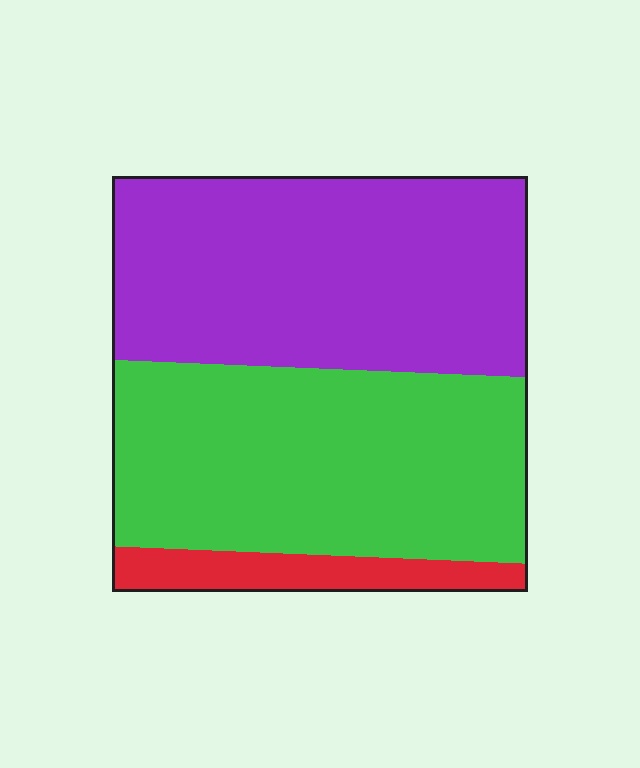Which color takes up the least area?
Red, at roughly 10%.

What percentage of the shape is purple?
Purple takes up about one half (1/2) of the shape.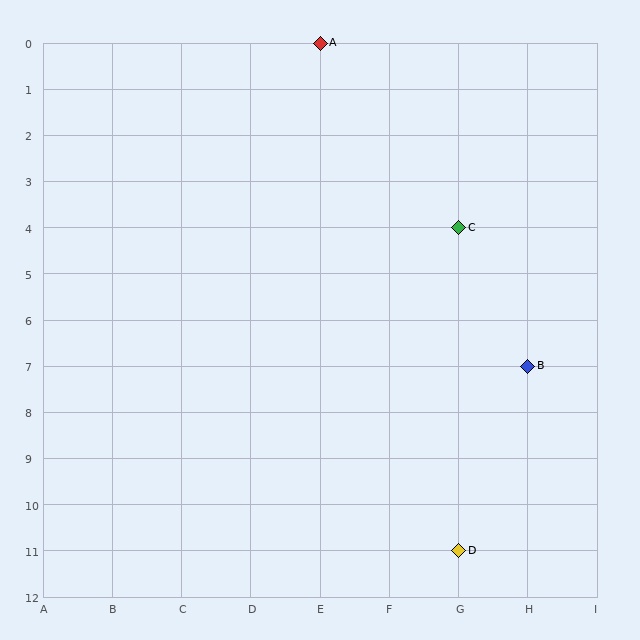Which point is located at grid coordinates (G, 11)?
Point D is at (G, 11).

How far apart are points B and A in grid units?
Points B and A are 3 columns and 7 rows apart (about 7.6 grid units diagonally).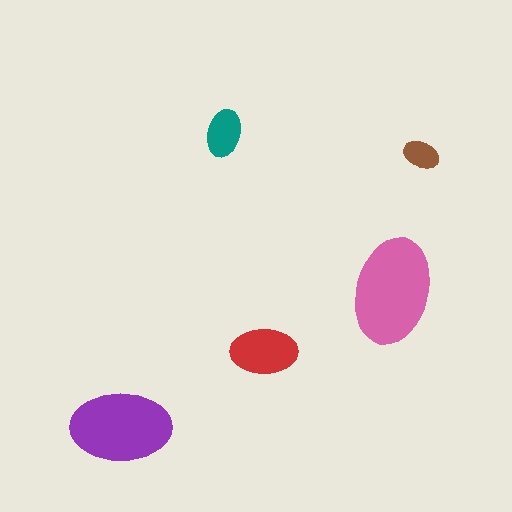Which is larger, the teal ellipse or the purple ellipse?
The purple one.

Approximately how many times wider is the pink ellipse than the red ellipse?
About 1.5 times wider.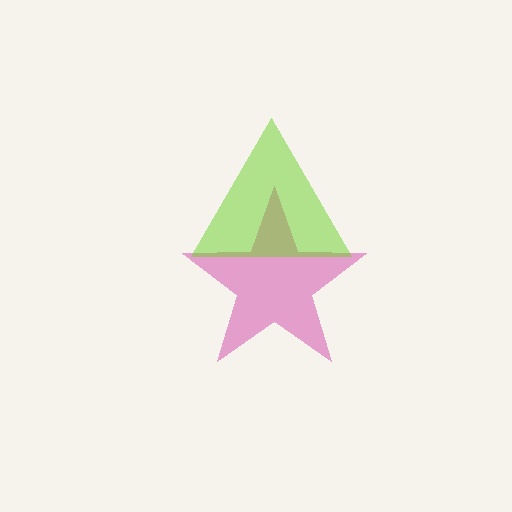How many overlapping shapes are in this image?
There are 2 overlapping shapes in the image.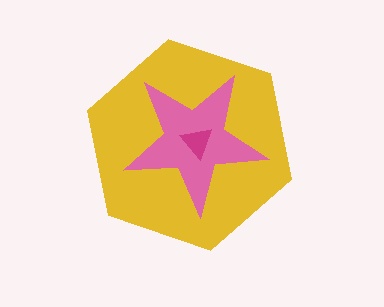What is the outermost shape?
The yellow hexagon.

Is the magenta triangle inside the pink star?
Yes.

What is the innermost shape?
The magenta triangle.